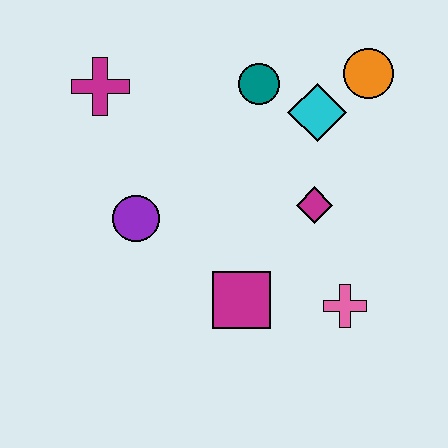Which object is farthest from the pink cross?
The magenta cross is farthest from the pink cross.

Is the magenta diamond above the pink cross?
Yes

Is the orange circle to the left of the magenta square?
No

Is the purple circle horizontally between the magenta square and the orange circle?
No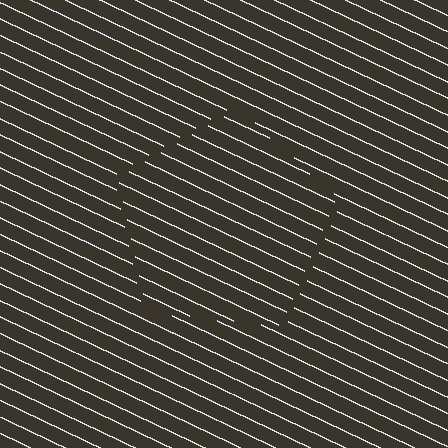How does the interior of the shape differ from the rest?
The interior of the shape contains the same grating, shifted by half a period — the contour is defined by the phase discontinuity where line-ends from the inner and outer gratings abut.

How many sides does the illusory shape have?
5 sides — the line-ends trace a pentagon.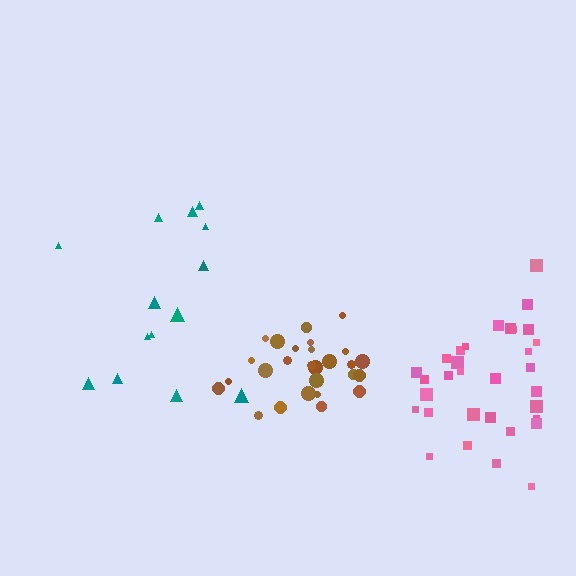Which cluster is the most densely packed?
Brown.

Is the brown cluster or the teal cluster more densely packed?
Brown.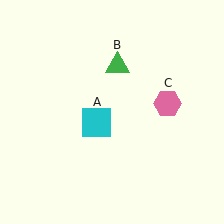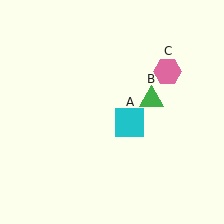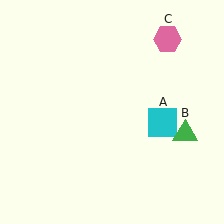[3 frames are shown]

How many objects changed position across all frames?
3 objects changed position: cyan square (object A), green triangle (object B), pink hexagon (object C).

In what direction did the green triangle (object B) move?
The green triangle (object B) moved down and to the right.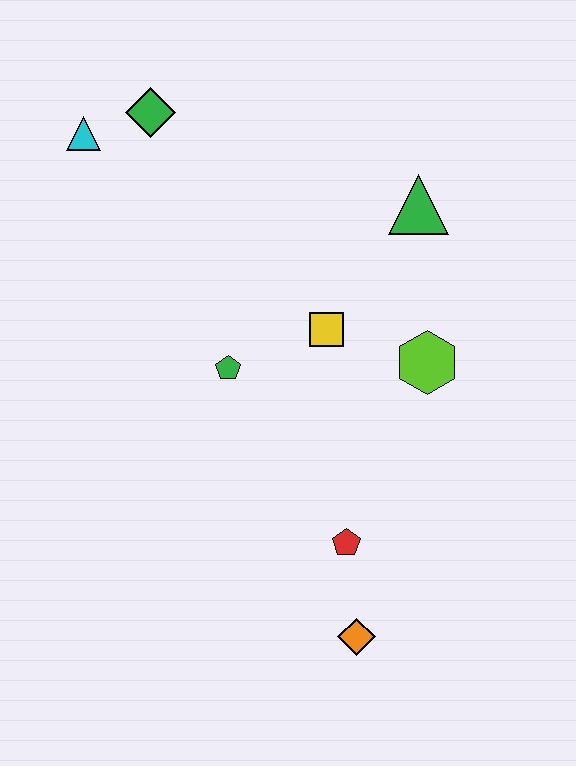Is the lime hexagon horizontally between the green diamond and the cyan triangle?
No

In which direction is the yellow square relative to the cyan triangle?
The yellow square is to the right of the cyan triangle.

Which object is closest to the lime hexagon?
The yellow square is closest to the lime hexagon.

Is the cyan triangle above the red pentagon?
Yes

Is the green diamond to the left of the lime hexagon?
Yes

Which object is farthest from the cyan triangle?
The orange diamond is farthest from the cyan triangle.